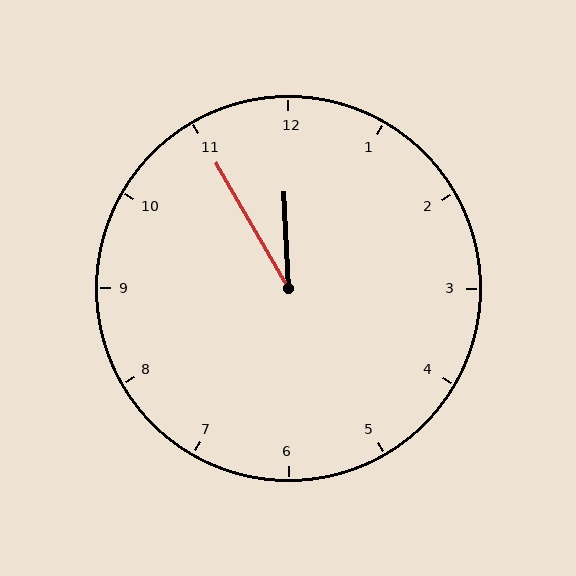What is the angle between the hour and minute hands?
Approximately 28 degrees.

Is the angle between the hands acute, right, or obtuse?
It is acute.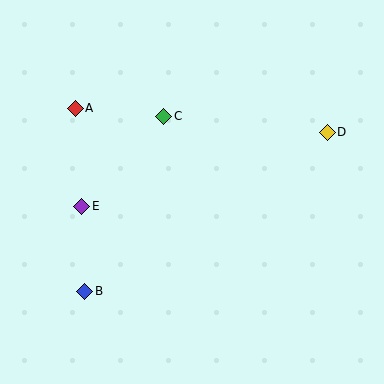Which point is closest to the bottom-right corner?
Point D is closest to the bottom-right corner.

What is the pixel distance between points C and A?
The distance between C and A is 89 pixels.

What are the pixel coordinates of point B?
Point B is at (85, 291).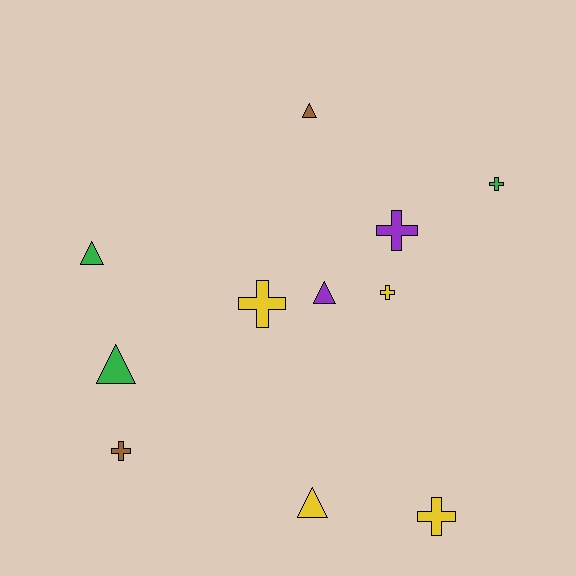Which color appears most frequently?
Yellow, with 4 objects.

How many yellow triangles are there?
There is 1 yellow triangle.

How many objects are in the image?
There are 11 objects.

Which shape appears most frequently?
Cross, with 6 objects.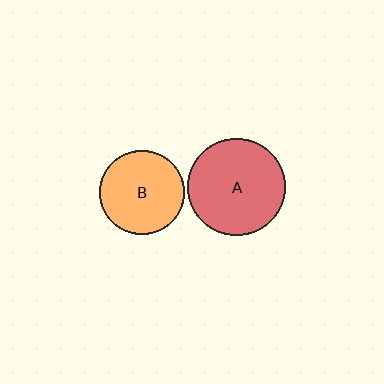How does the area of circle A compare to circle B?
Approximately 1.3 times.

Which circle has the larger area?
Circle A (red).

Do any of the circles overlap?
No, none of the circles overlap.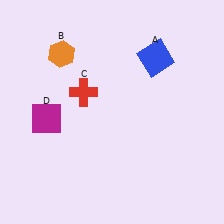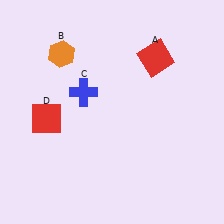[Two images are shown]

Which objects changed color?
A changed from blue to red. C changed from red to blue. D changed from magenta to red.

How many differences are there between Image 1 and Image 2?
There are 3 differences between the two images.